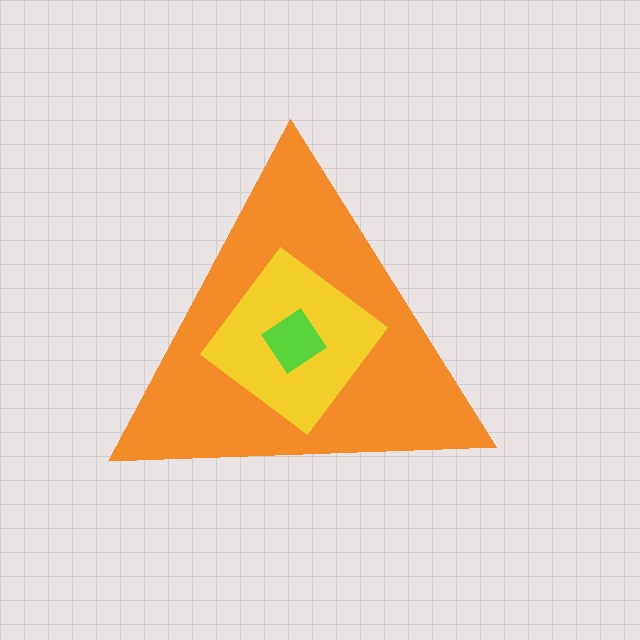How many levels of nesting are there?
3.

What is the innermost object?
The lime diamond.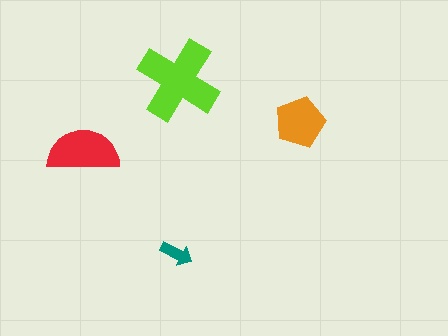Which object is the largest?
The lime cross.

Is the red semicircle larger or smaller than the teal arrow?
Larger.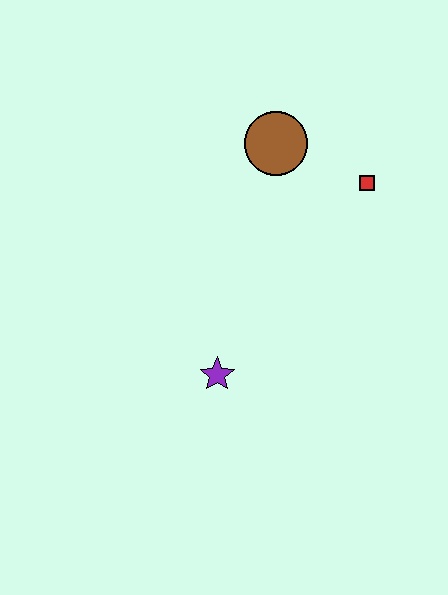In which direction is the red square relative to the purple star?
The red square is above the purple star.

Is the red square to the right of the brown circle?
Yes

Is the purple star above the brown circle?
No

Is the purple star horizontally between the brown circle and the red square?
No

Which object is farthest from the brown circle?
The purple star is farthest from the brown circle.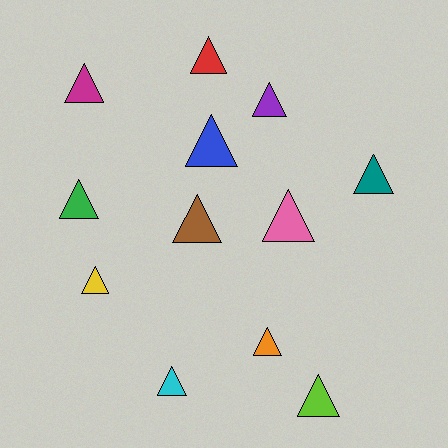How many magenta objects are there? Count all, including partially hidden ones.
There is 1 magenta object.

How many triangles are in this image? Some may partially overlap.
There are 12 triangles.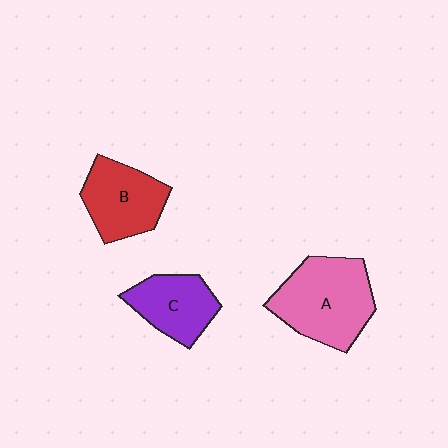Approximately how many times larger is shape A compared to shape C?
Approximately 1.6 times.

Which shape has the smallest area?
Shape C (purple).